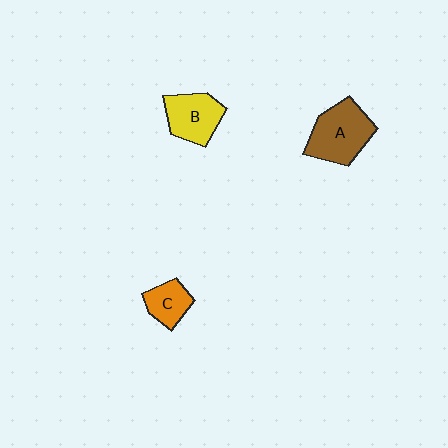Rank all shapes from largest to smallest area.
From largest to smallest: A (brown), B (yellow), C (orange).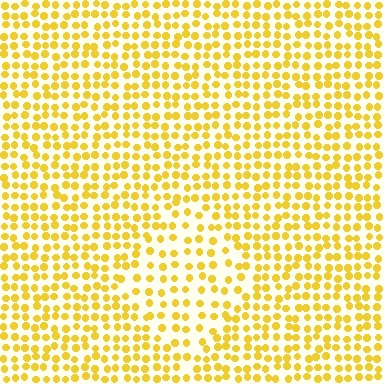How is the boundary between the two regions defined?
The boundary is defined by a change in element density (approximately 1.6x ratio). All elements are the same color, size, and shape.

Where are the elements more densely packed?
The elements are more densely packed outside the diamond boundary.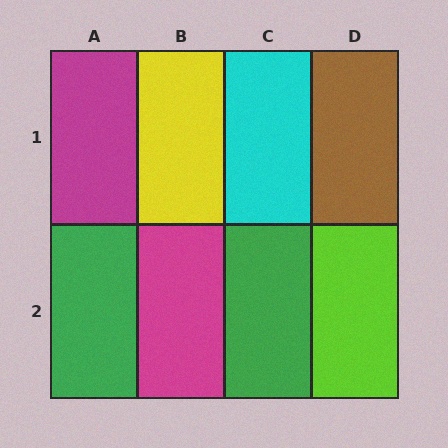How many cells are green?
2 cells are green.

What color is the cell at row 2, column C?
Green.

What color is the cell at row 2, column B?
Magenta.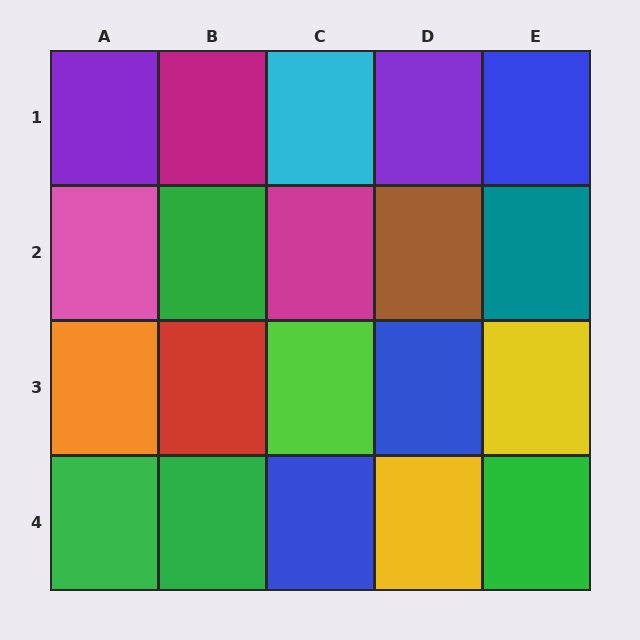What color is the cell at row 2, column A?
Pink.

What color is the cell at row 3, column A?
Orange.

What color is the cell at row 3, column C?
Lime.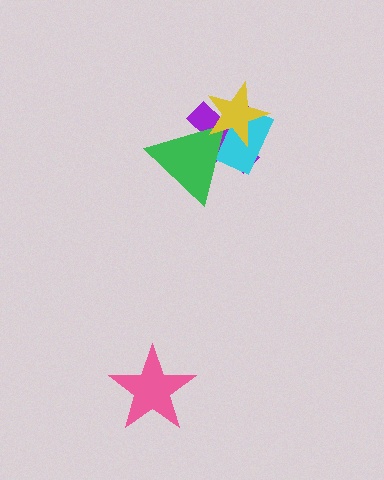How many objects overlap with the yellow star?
3 objects overlap with the yellow star.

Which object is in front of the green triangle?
The yellow star is in front of the green triangle.